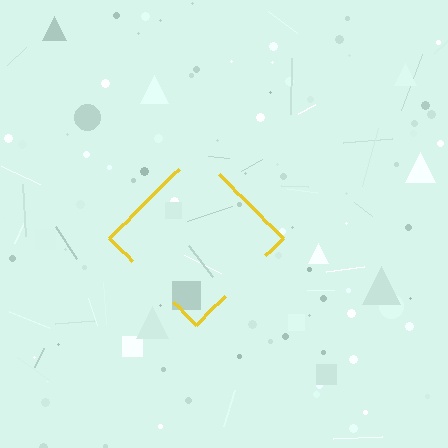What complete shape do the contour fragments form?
The contour fragments form a diamond.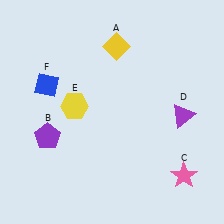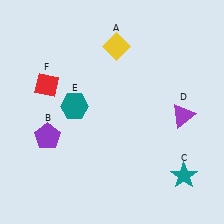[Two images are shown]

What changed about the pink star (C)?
In Image 1, C is pink. In Image 2, it changed to teal.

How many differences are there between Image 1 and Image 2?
There are 3 differences between the two images.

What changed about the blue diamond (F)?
In Image 1, F is blue. In Image 2, it changed to red.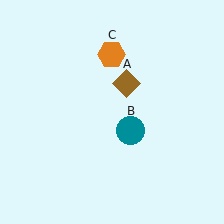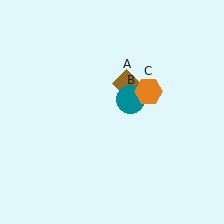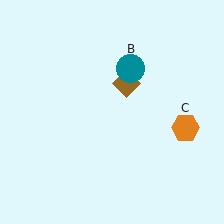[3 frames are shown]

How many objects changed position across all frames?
2 objects changed position: teal circle (object B), orange hexagon (object C).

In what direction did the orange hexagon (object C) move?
The orange hexagon (object C) moved down and to the right.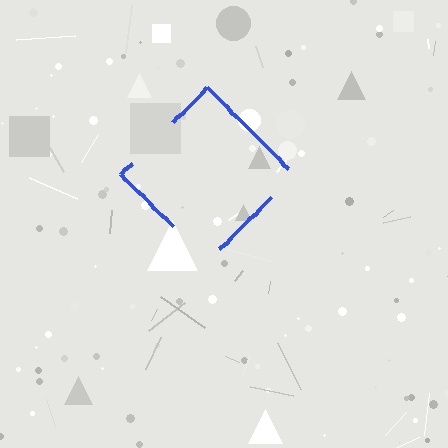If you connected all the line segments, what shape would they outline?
They would outline a diamond.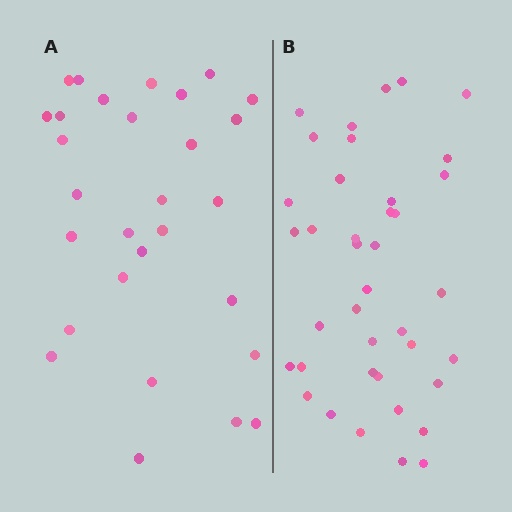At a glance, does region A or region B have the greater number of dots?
Region B (the right region) has more dots.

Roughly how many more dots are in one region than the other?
Region B has roughly 10 or so more dots than region A.